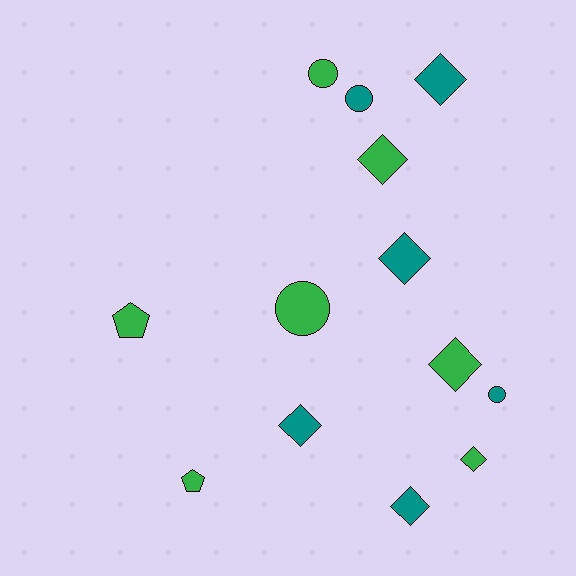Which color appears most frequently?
Green, with 7 objects.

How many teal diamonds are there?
There are 4 teal diamonds.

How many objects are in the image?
There are 13 objects.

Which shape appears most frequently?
Diamond, with 7 objects.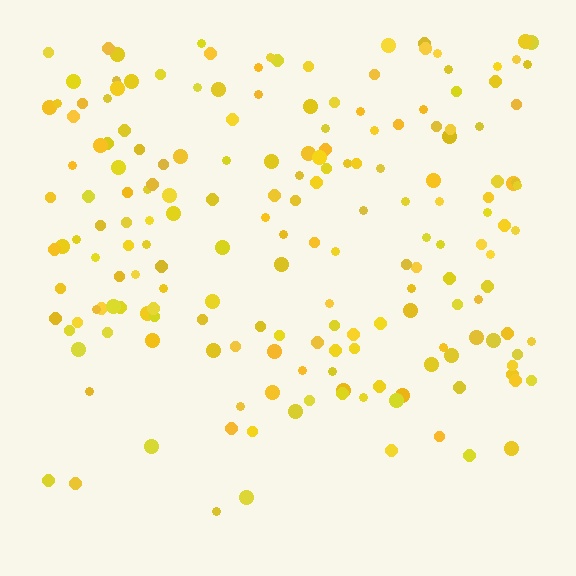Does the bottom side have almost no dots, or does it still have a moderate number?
Still a moderate number, just noticeably fewer than the top.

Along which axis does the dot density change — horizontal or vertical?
Vertical.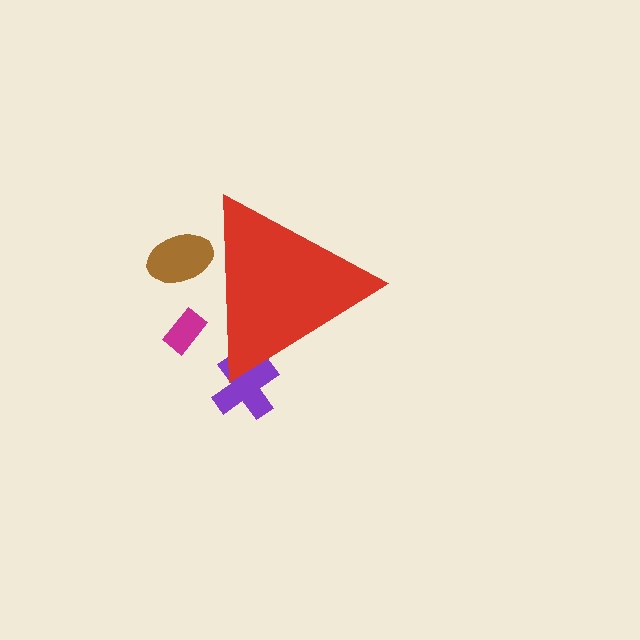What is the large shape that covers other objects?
A red triangle.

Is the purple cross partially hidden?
Yes, the purple cross is partially hidden behind the red triangle.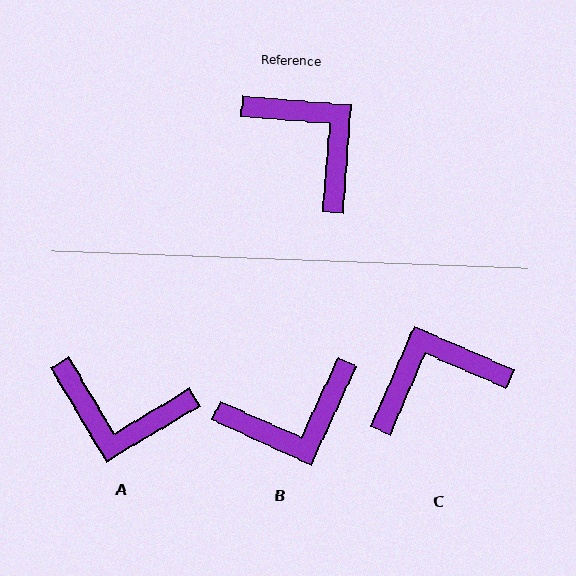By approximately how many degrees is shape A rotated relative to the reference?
Approximately 145 degrees clockwise.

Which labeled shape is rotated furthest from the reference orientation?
A, about 145 degrees away.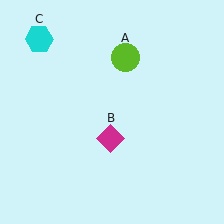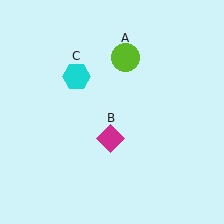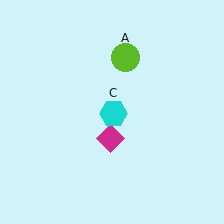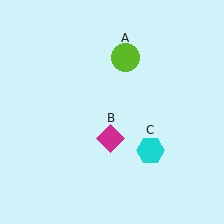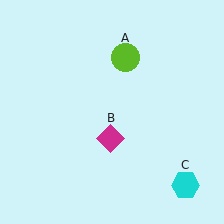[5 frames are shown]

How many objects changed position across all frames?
1 object changed position: cyan hexagon (object C).